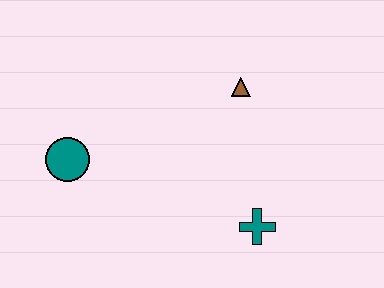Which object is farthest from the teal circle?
The teal cross is farthest from the teal circle.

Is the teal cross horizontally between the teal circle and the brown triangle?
No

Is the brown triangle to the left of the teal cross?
Yes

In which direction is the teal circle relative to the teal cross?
The teal circle is to the left of the teal cross.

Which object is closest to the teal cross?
The brown triangle is closest to the teal cross.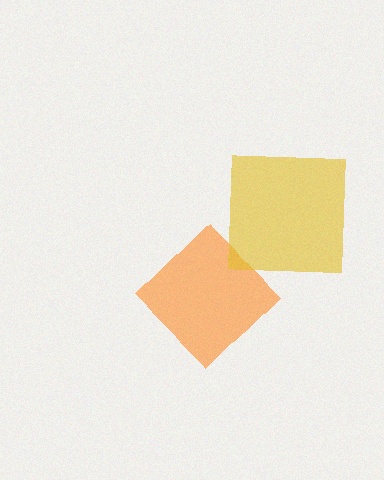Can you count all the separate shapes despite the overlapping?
Yes, there are 2 separate shapes.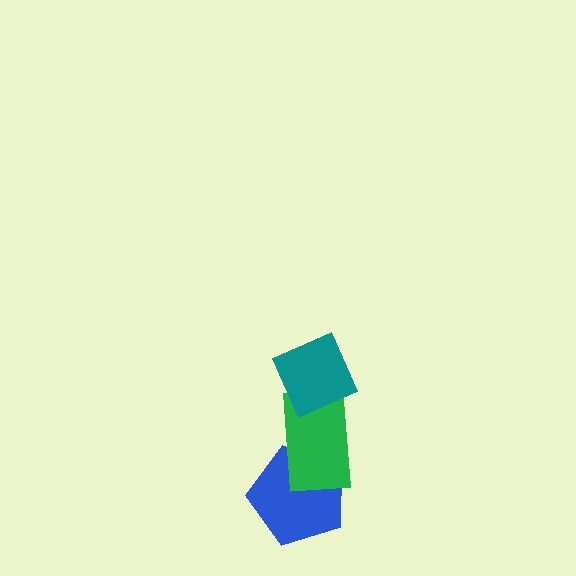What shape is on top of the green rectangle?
The teal diamond is on top of the green rectangle.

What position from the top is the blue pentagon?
The blue pentagon is 3rd from the top.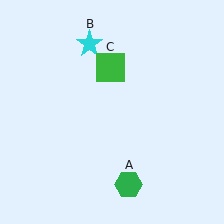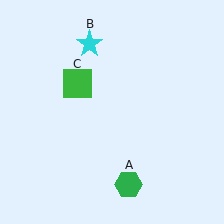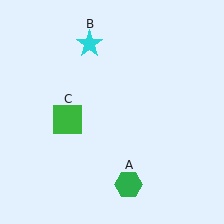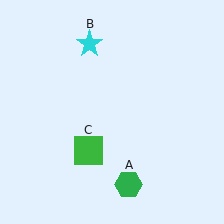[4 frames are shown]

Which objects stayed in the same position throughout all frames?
Green hexagon (object A) and cyan star (object B) remained stationary.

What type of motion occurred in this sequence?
The green square (object C) rotated counterclockwise around the center of the scene.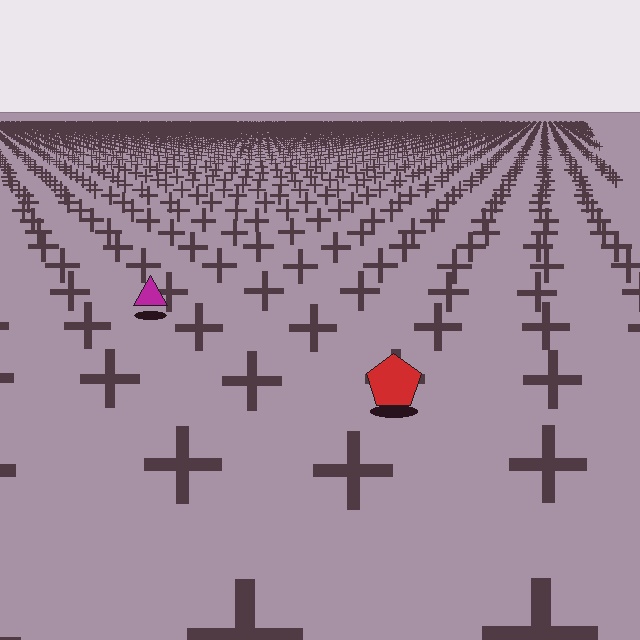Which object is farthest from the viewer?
The magenta triangle is farthest from the viewer. It appears smaller and the ground texture around it is denser.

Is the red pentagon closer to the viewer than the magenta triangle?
Yes. The red pentagon is closer — you can tell from the texture gradient: the ground texture is coarser near it.